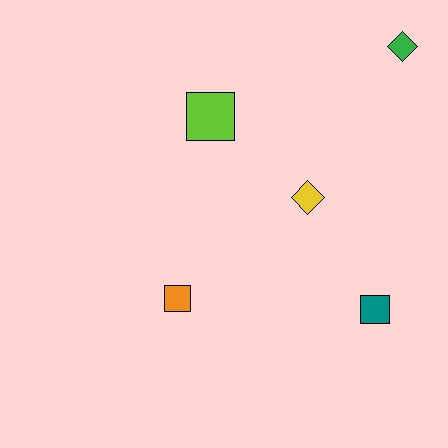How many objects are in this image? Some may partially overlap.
There are 5 objects.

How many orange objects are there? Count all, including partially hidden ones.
There is 1 orange object.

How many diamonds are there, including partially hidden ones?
There are 2 diamonds.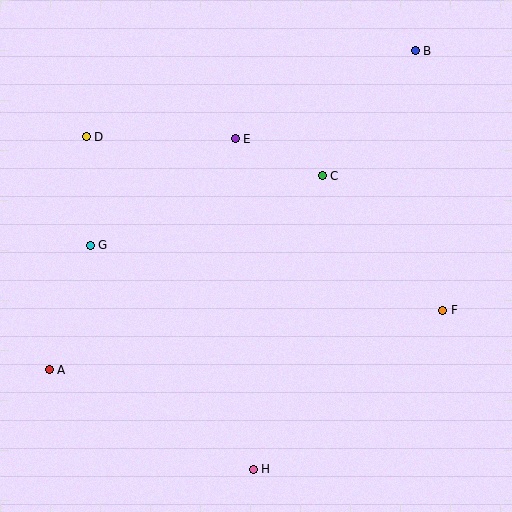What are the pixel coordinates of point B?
Point B is at (415, 51).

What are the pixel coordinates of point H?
Point H is at (253, 469).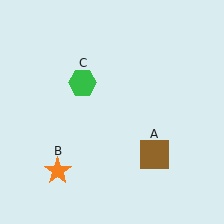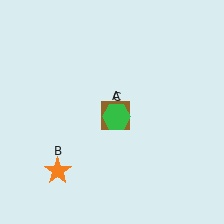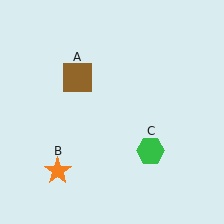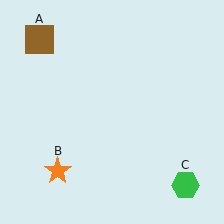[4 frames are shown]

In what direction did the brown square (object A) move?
The brown square (object A) moved up and to the left.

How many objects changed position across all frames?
2 objects changed position: brown square (object A), green hexagon (object C).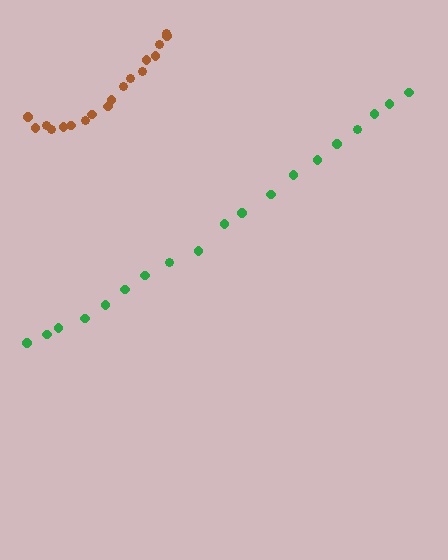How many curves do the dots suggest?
There are 2 distinct paths.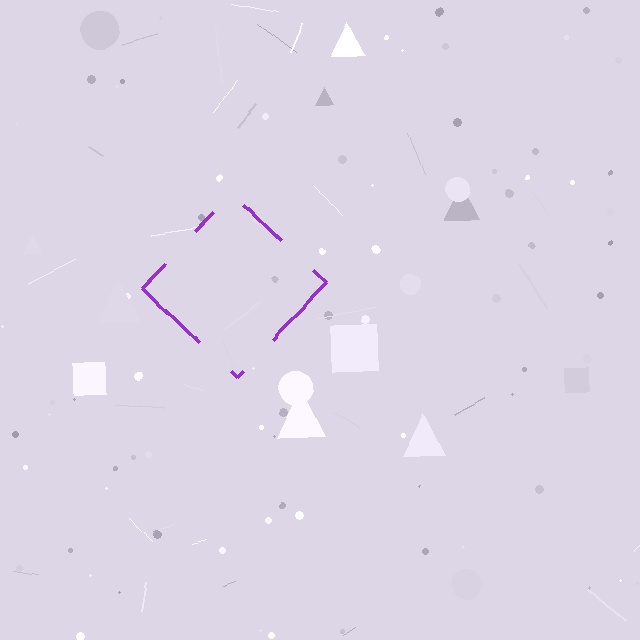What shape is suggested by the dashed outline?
The dashed outline suggests a diamond.